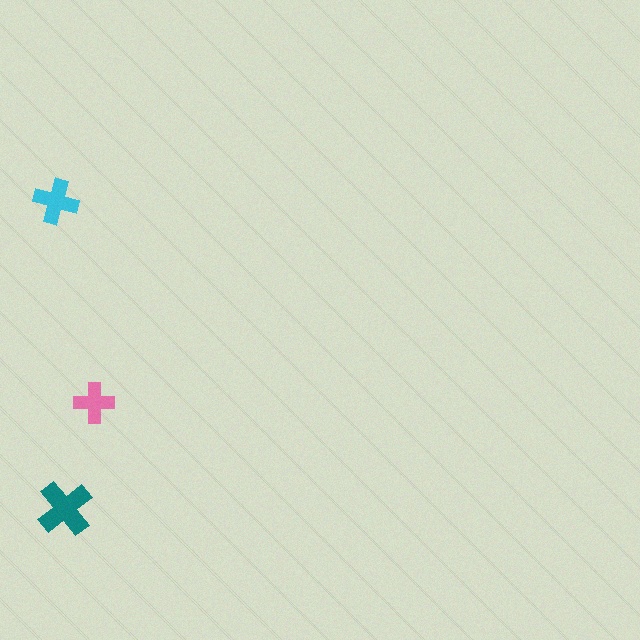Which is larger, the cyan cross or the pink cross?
The cyan one.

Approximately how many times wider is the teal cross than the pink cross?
About 1.5 times wider.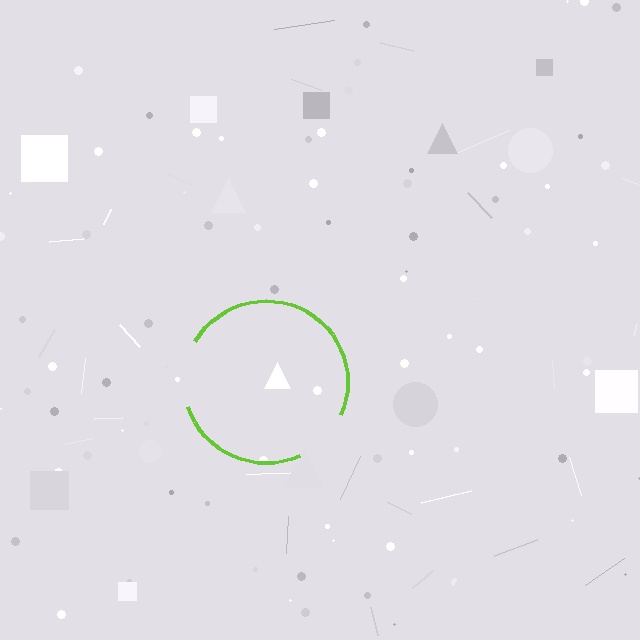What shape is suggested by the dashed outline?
The dashed outline suggests a circle.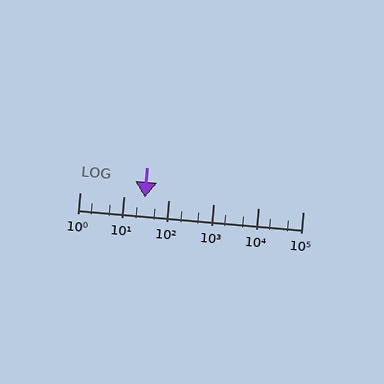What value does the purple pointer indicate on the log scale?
The pointer indicates approximately 29.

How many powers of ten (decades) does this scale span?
The scale spans 5 decades, from 1 to 100000.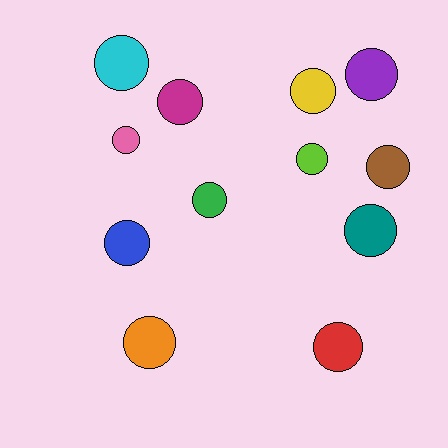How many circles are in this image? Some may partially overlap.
There are 12 circles.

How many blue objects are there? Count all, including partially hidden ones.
There is 1 blue object.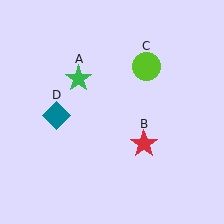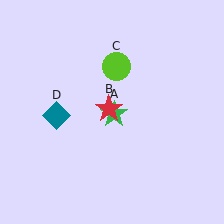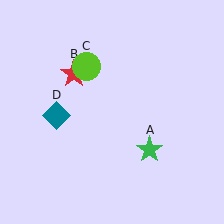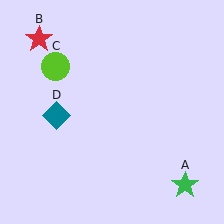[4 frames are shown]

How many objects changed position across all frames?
3 objects changed position: green star (object A), red star (object B), lime circle (object C).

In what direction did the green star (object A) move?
The green star (object A) moved down and to the right.